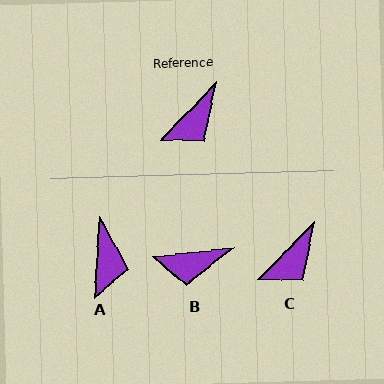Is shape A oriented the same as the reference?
No, it is off by about 40 degrees.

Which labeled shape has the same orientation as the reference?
C.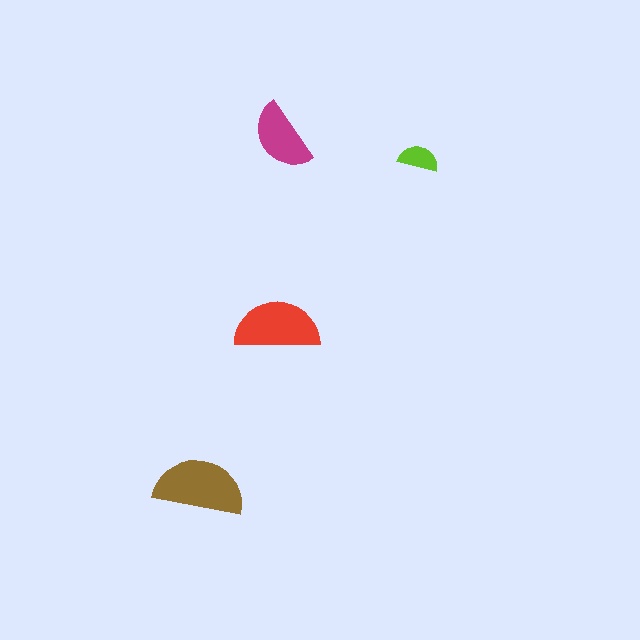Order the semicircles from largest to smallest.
the brown one, the red one, the magenta one, the lime one.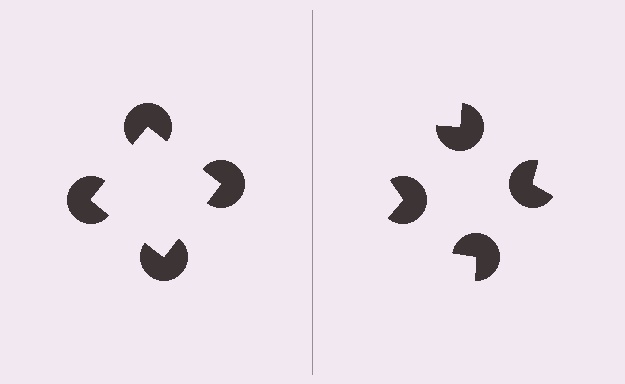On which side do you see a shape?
An illusory square appears on the left side. On the right side the wedge cuts are rotated, so no coherent shape forms.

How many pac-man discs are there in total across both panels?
8 — 4 on each side.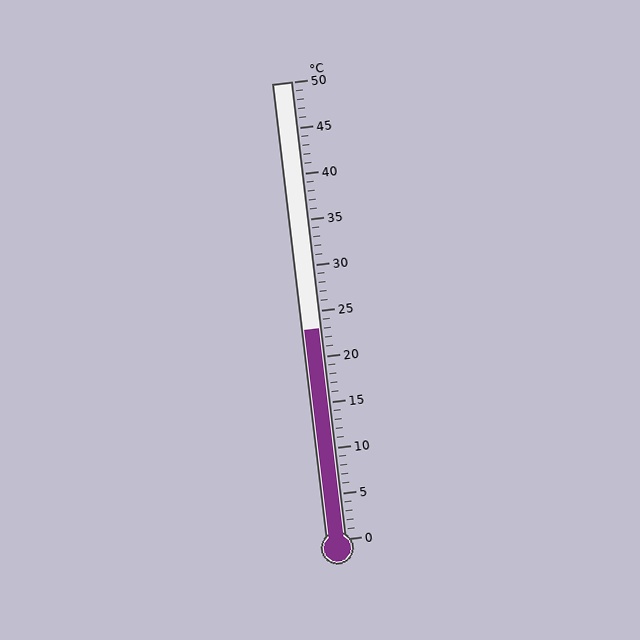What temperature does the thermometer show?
The thermometer shows approximately 23°C.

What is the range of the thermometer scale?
The thermometer scale ranges from 0°C to 50°C.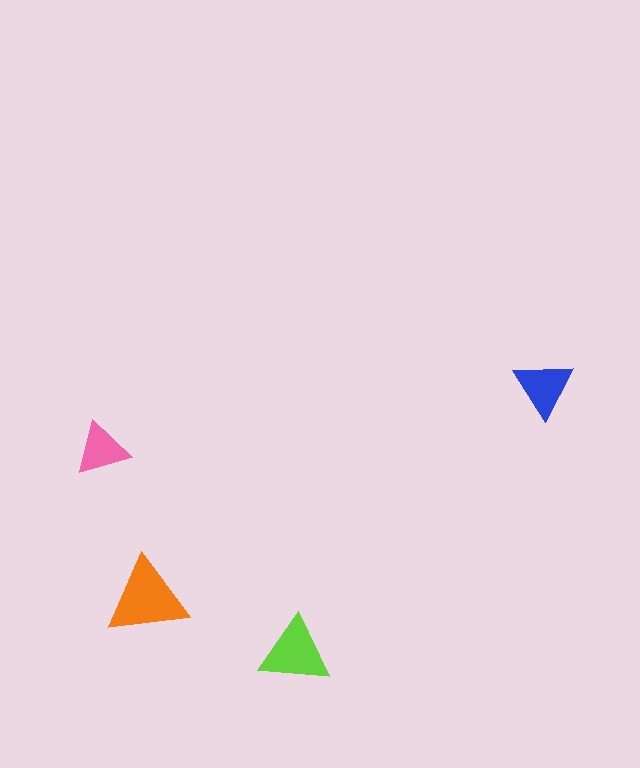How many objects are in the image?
There are 4 objects in the image.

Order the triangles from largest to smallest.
the orange one, the lime one, the blue one, the pink one.